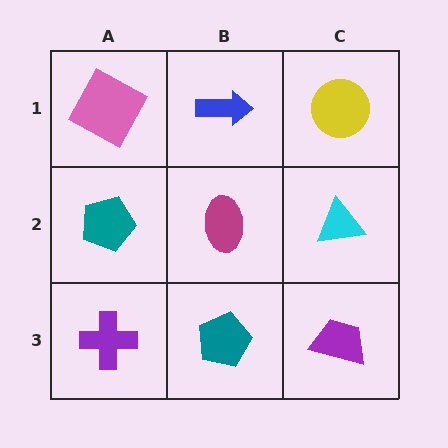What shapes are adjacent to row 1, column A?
A teal pentagon (row 2, column A), a blue arrow (row 1, column B).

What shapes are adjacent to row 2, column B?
A blue arrow (row 1, column B), a teal pentagon (row 3, column B), a teal pentagon (row 2, column A), a cyan triangle (row 2, column C).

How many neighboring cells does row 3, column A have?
2.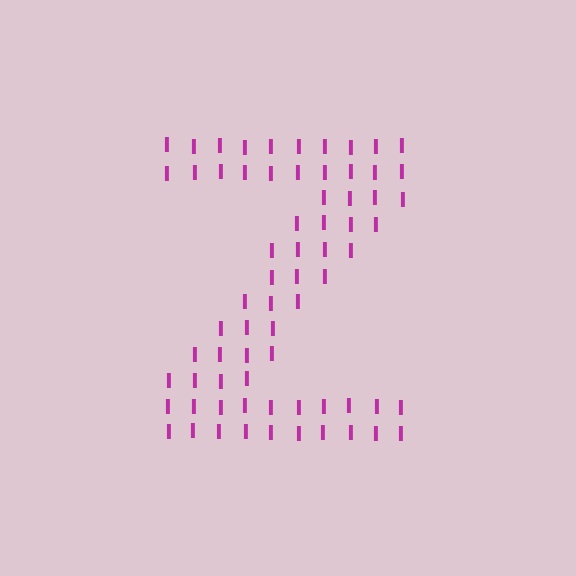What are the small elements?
The small elements are letter I's.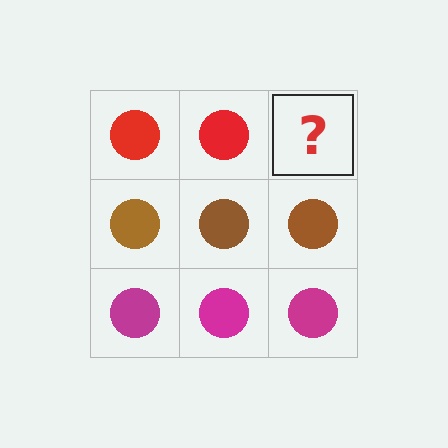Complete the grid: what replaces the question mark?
The question mark should be replaced with a red circle.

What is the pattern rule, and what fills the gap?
The rule is that each row has a consistent color. The gap should be filled with a red circle.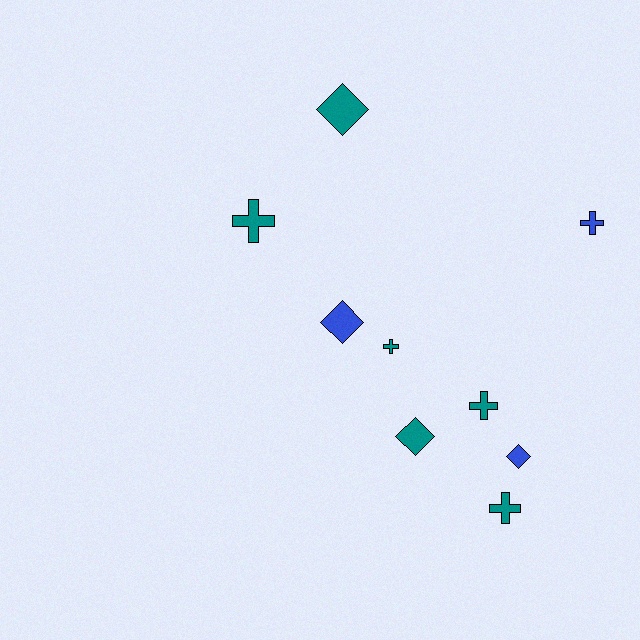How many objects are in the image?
There are 9 objects.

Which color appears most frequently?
Teal, with 6 objects.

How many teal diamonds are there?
There are 2 teal diamonds.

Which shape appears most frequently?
Cross, with 5 objects.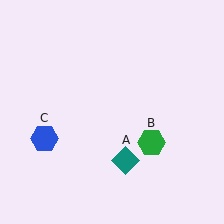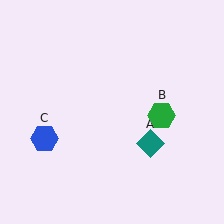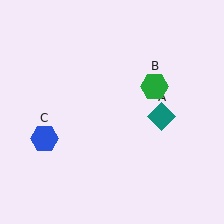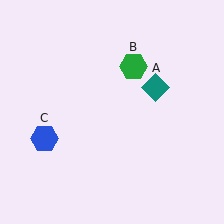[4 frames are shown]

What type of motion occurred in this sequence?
The teal diamond (object A), green hexagon (object B) rotated counterclockwise around the center of the scene.